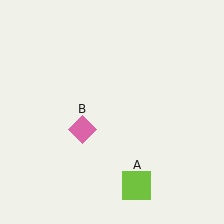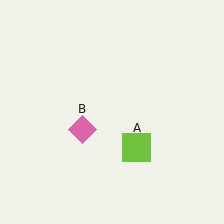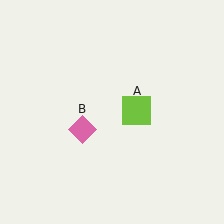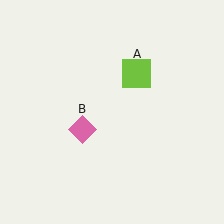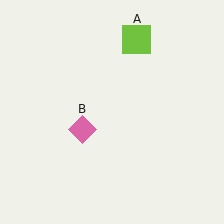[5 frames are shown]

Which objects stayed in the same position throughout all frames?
Pink diamond (object B) remained stationary.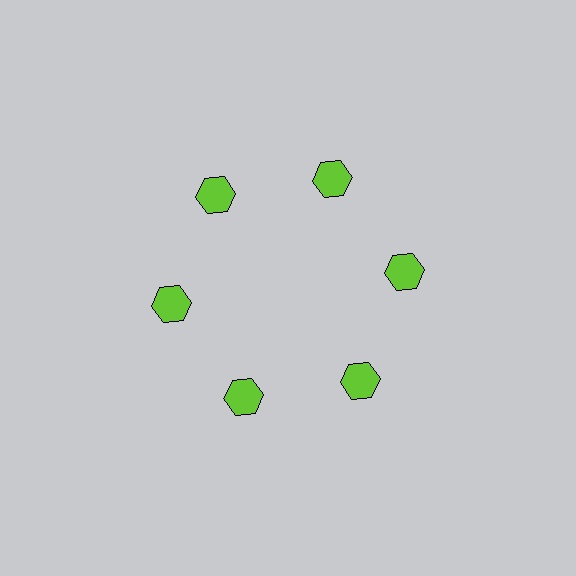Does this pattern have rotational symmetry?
Yes, this pattern has 6-fold rotational symmetry. It looks the same after rotating 60 degrees around the center.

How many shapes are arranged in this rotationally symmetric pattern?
There are 6 shapes, arranged in 6 groups of 1.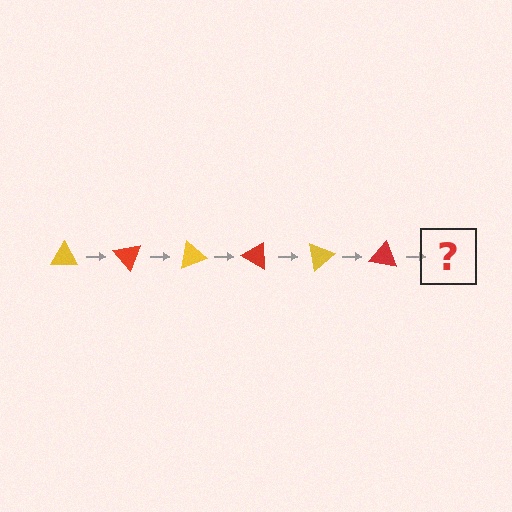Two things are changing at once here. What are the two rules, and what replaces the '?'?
The two rules are that it rotates 50 degrees each step and the color cycles through yellow and red. The '?' should be a yellow triangle, rotated 300 degrees from the start.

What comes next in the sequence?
The next element should be a yellow triangle, rotated 300 degrees from the start.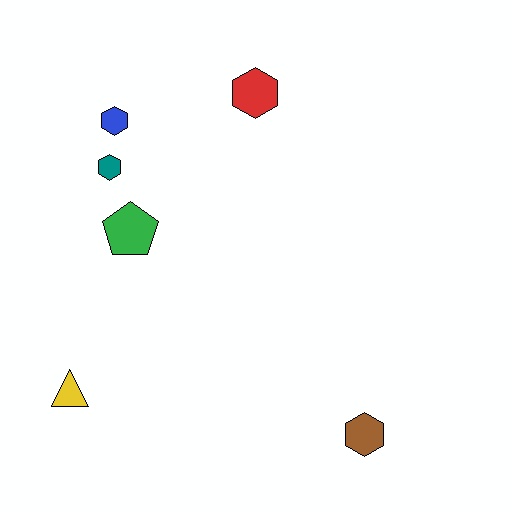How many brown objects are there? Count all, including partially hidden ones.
There is 1 brown object.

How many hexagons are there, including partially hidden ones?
There are 4 hexagons.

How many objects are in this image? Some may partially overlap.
There are 6 objects.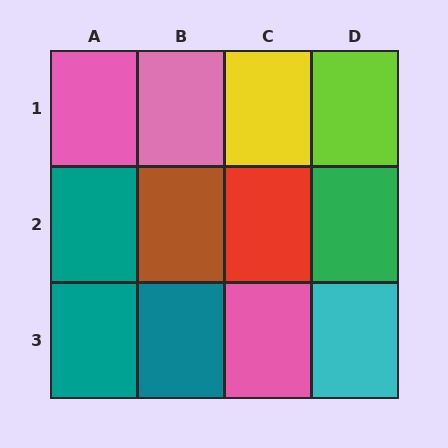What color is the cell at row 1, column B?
Pink.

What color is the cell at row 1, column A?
Pink.